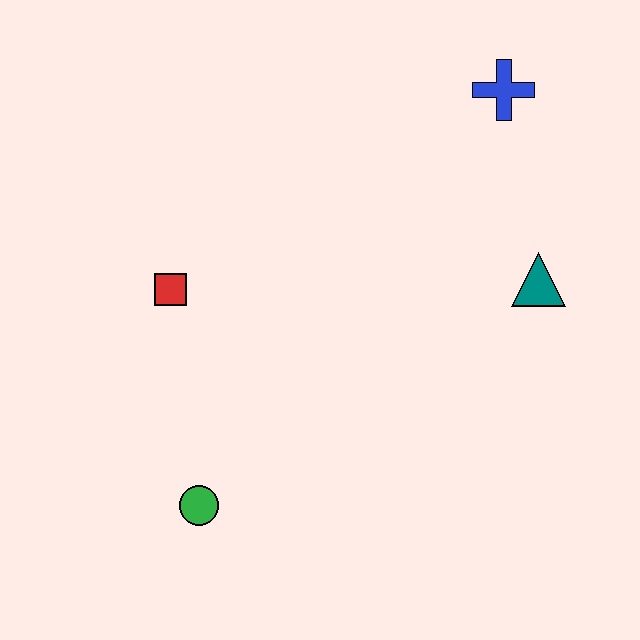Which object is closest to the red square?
The green circle is closest to the red square.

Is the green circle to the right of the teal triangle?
No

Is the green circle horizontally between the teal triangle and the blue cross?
No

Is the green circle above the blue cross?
No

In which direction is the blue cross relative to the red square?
The blue cross is to the right of the red square.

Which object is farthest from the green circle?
The blue cross is farthest from the green circle.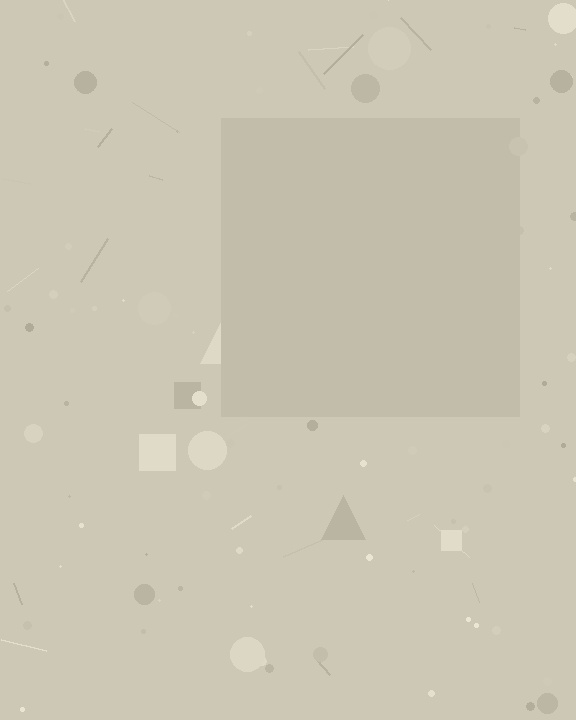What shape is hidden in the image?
A square is hidden in the image.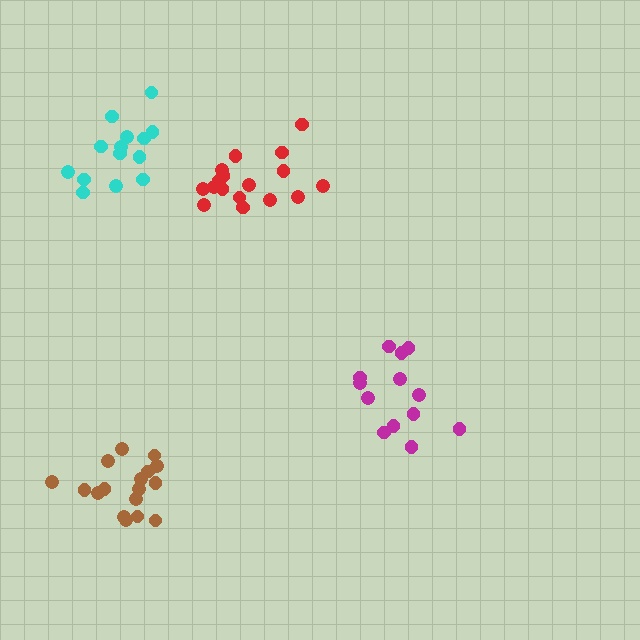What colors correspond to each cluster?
The clusters are colored: red, magenta, brown, cyan.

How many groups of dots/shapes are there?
There are 4 groups.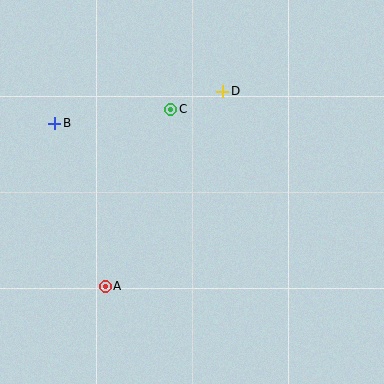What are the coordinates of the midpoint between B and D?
The midpoint between B and D is at (139, 107).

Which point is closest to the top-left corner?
Point B is closest to the top-left corner.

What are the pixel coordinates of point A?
Point A is at (105, 286).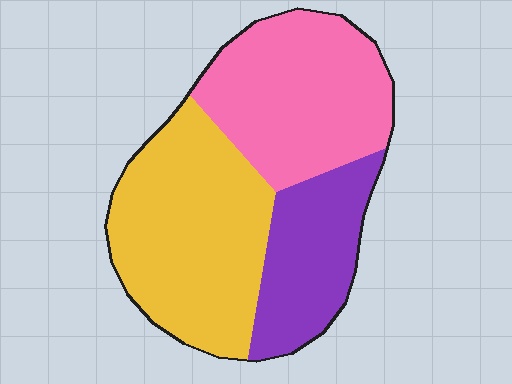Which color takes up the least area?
Purple, at roughly 25%.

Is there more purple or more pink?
Pink.